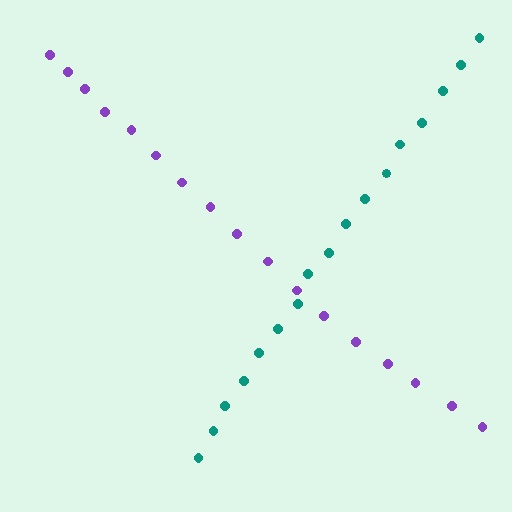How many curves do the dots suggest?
There are 2 distinct paths.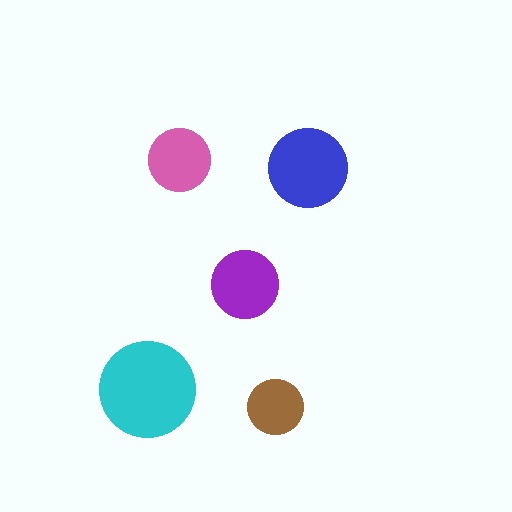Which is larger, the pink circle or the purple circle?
The purple one.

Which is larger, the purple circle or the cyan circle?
The cyan one.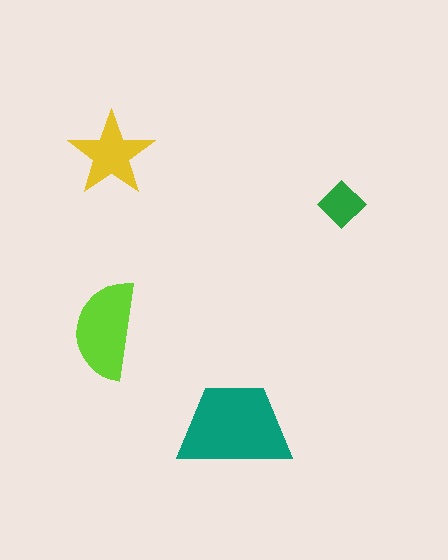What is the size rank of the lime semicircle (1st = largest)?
2nd.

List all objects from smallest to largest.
The green diamond, the yellow star, the lime semicircle, the teal trapezoid.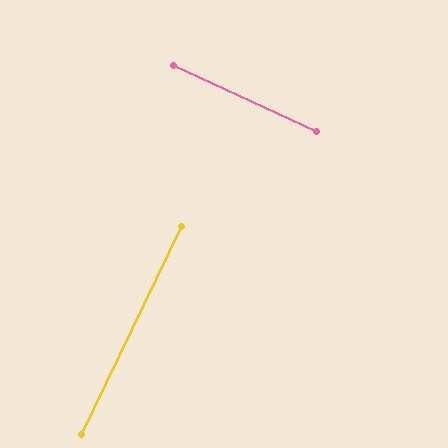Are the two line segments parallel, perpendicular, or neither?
Perpendicular — they meet at approximately 89°.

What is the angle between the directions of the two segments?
Approximately 89 degrees.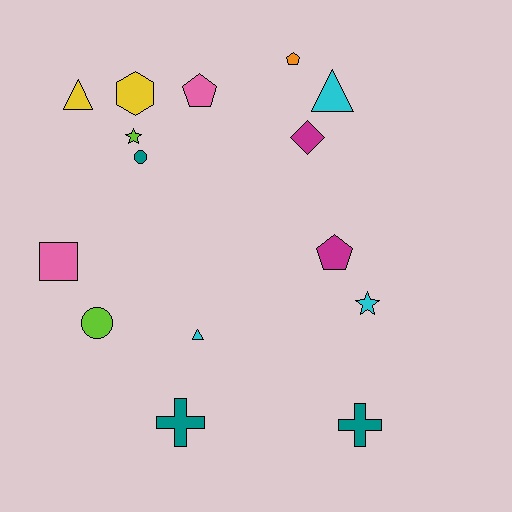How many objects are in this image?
There are 15 objects.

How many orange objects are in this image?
There is 1 orange object.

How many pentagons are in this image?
There are 3 pentagons.